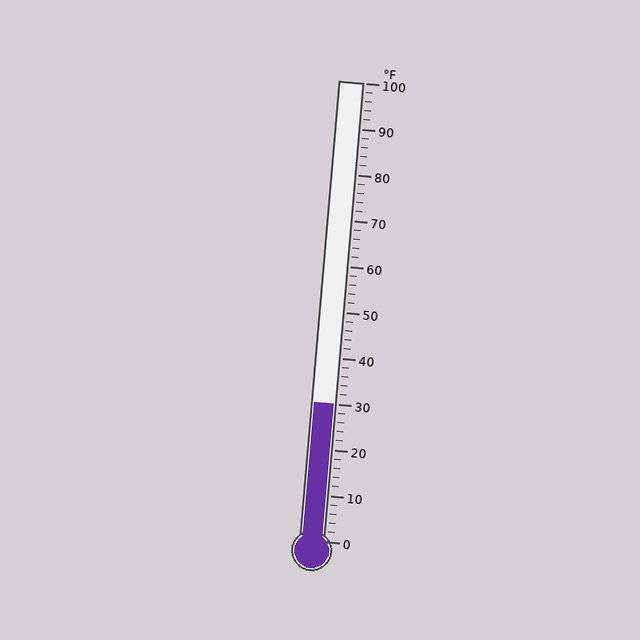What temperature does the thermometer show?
The thermometer shows approximately 30°F.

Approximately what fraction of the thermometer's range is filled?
The thermometer is filled to approximately 30% of its range.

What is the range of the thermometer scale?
The thermometer scale ranges from 0°F to 100°F.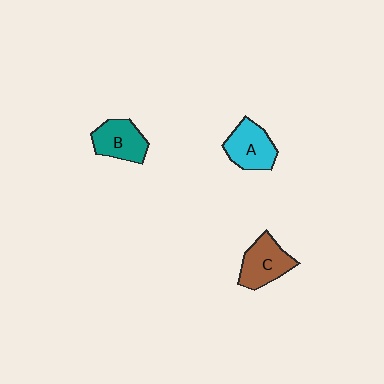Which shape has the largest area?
Shape C (brown).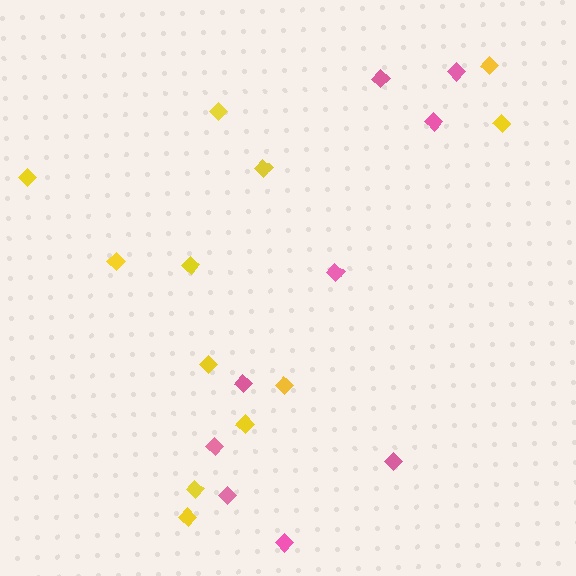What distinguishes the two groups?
There are 2 groups: one group of pink diamonds (9) and one group of yellow diamonds (12).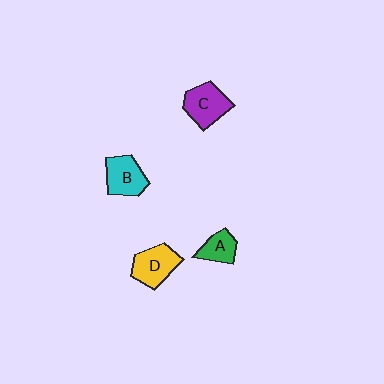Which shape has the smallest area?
Shape A (green).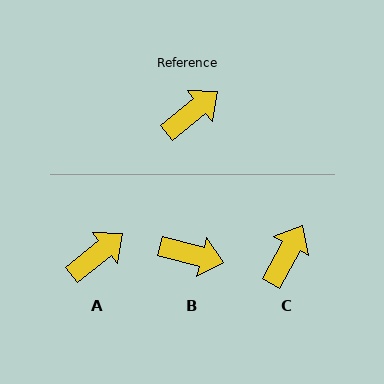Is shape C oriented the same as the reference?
No, it is off by about 23 degrees.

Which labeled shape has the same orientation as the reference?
A.